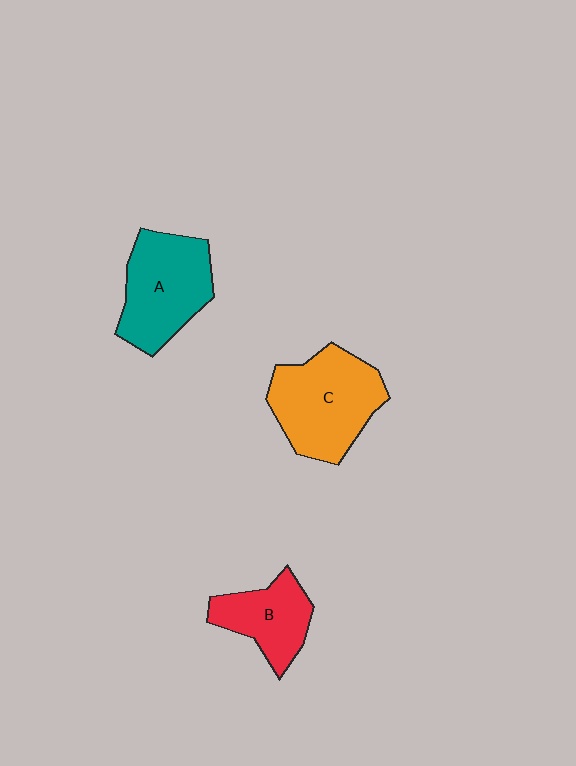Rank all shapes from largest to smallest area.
From largest to smallest: C (orange), A (teal), B (red).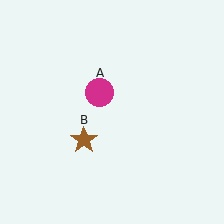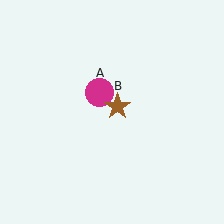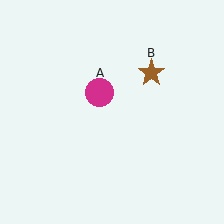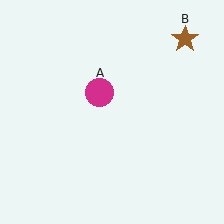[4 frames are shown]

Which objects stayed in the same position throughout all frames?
Magenta circle (object A) remained stationary.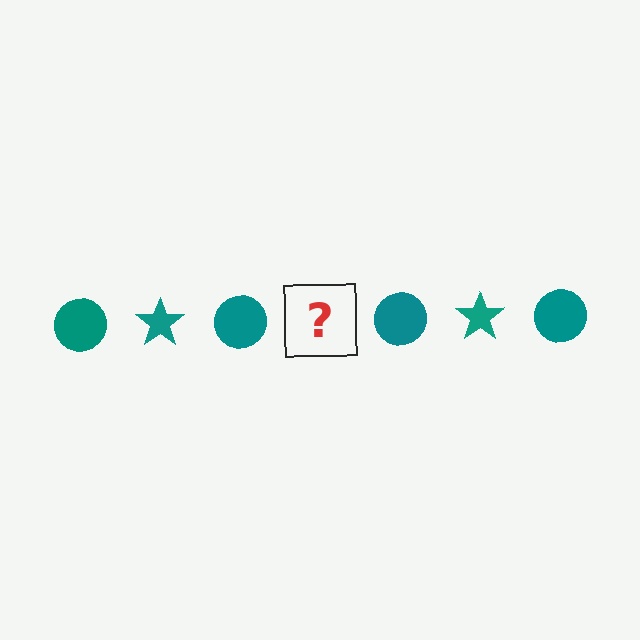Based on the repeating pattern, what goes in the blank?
The blank should be a teal star.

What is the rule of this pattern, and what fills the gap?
The rule is that the pattern cycles through circle, star shapes in teal. The gap should be filled with a teal star.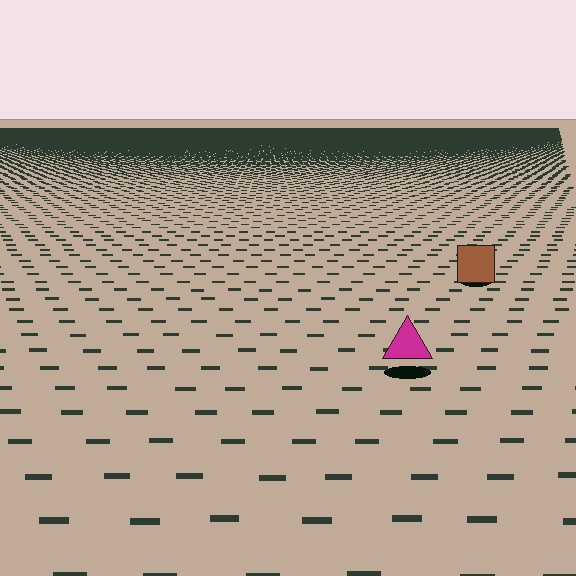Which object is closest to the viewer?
The magenta triangle is closest. The texture marks near it are larger and more spread out.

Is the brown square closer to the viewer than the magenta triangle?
No. The magenta triangle is closer — you can tell from the texture gradient: the ground texture is coarser near it.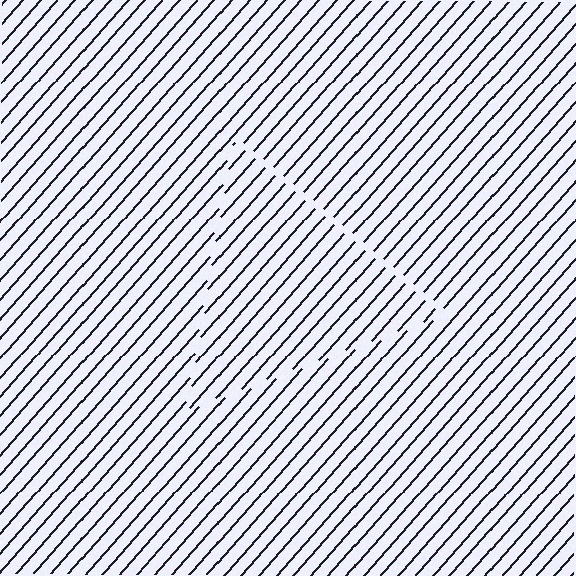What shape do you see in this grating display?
An illusory triangle. The interior of the shape contains the same grating, shifted by half a period — the contour is defined by the phase discontinuity where line-ends from the inner and outer gratings abut.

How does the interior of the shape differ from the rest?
The interior of the shape contains the same grating, shifted by half a period — the contour is defined by the phase discontinuity where line-ends from the inner and outer gratings abut.